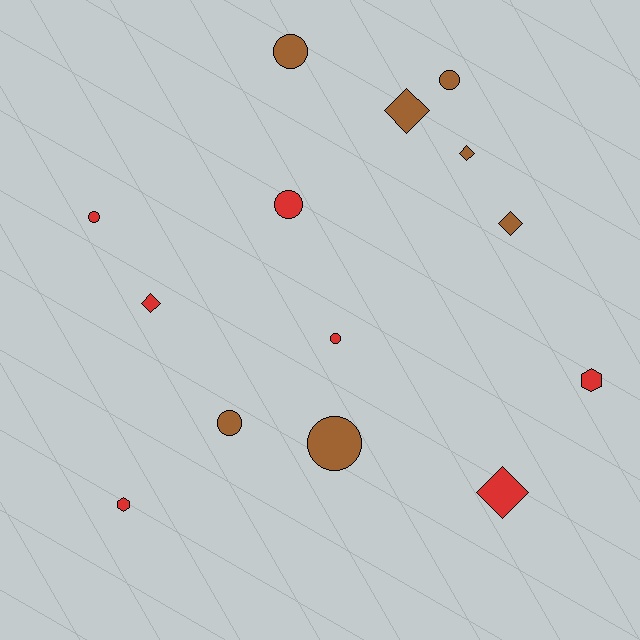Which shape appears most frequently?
Circle, with 7 objects.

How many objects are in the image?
There are 14 objects.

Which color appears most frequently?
Red, with 7 objects.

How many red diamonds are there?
There are 2 red diamonds.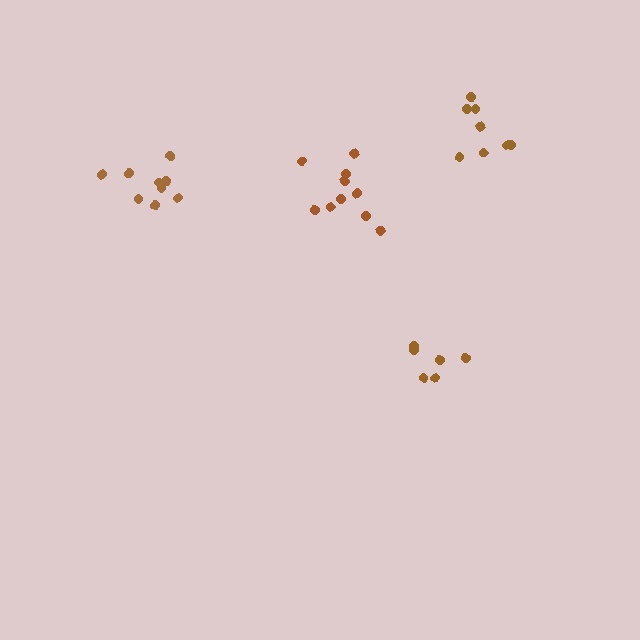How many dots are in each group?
Group 1: 10 dots, Group 2: 6 dots, Group 3: 9 dots, Group 4: 8 dots (33 total).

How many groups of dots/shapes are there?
There are 4 groups.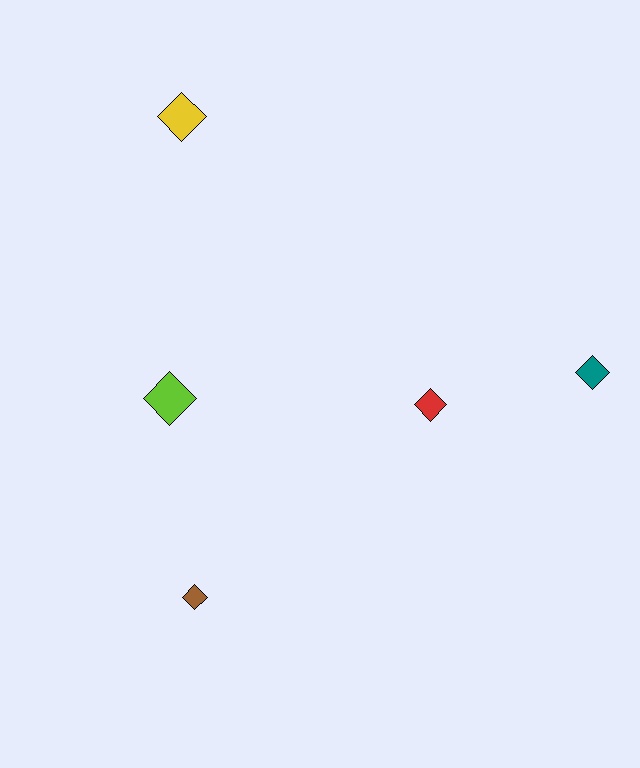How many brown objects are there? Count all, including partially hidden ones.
There is 1 brown object.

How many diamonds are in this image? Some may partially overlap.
There are 5 diamonds.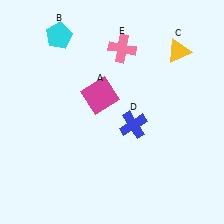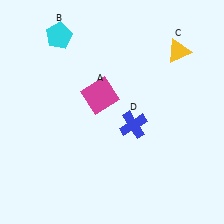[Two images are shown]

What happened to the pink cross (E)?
The pink cross (E) was removed in Image 2. It was in the top-right area of Image 1.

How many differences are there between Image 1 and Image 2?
There is 1 difference between the two images.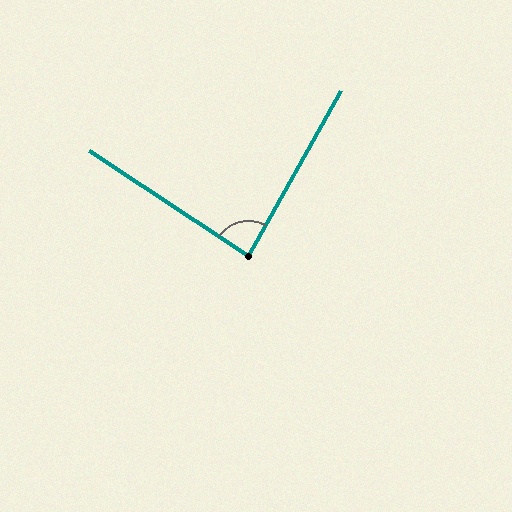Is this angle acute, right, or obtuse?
It is approximately a right angle.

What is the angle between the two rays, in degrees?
Approximately 86 degrees.